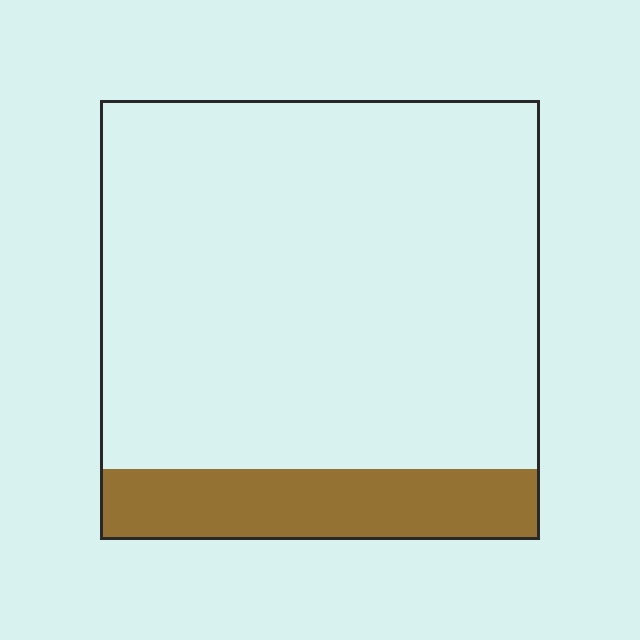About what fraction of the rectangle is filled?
About one sixth (1/6).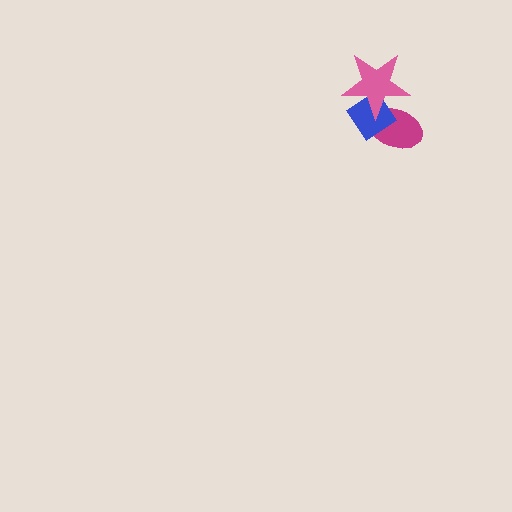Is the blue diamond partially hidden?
Yes, it is partially covered by another shape.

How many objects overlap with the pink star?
2 objects overlap with the pink star.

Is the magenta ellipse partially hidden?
Yes, it is partially covered by another shape.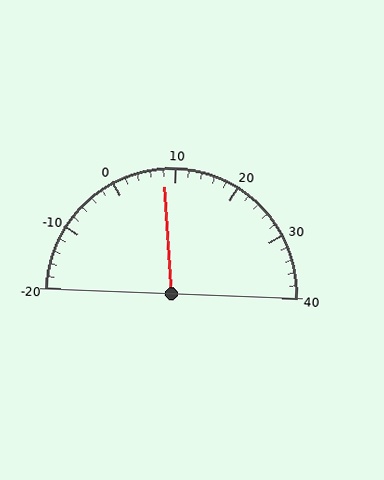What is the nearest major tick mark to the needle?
The nearest major tick mark is 10.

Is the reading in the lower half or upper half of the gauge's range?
The reading is in the lower half of the range (-20 to 40).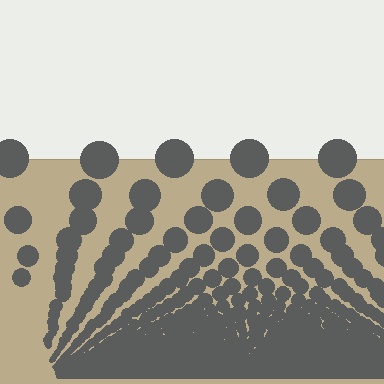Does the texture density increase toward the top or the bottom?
Density increases toward the bottom.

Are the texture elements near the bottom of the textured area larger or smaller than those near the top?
Smaller. The gradient is inverted — elements near the bottom are smaller and denser.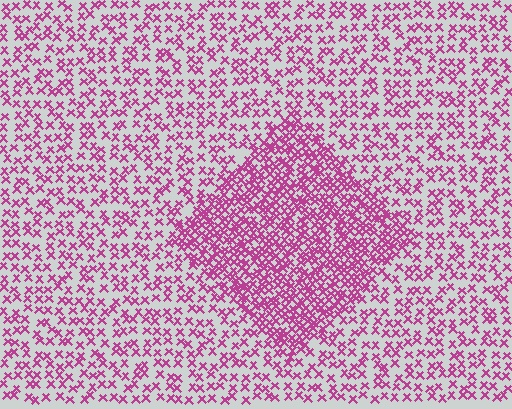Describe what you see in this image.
The image contains small magenta elements arranged at two different densities. A diamond-shaped region is visible where the elements are more densely packed than the surrounding area.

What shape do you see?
I see a diamond.